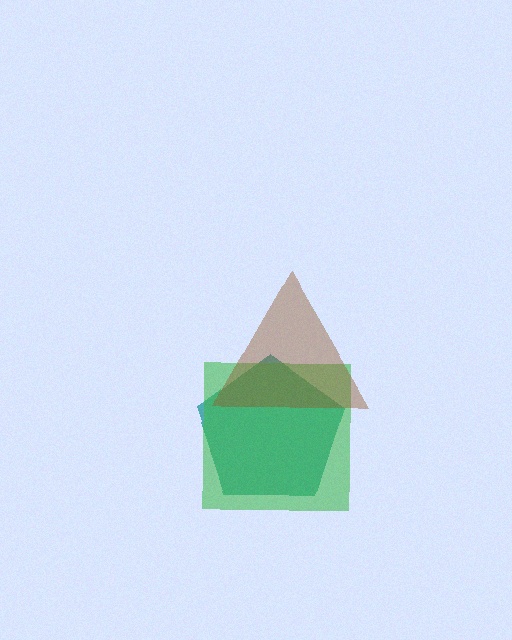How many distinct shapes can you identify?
There are 3 distinct shapes: a teal pentagon, a green square, a brown triangle.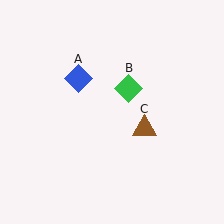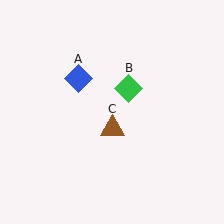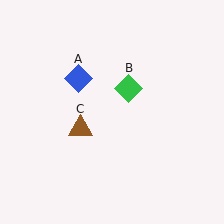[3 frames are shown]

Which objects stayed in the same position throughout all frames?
Blue diamond (object A) and green diamond (object B) remained stationary.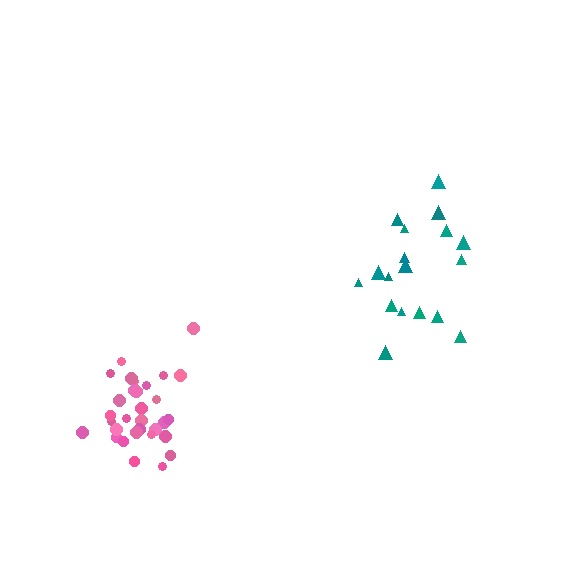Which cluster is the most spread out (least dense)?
Teal.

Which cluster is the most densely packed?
Pink.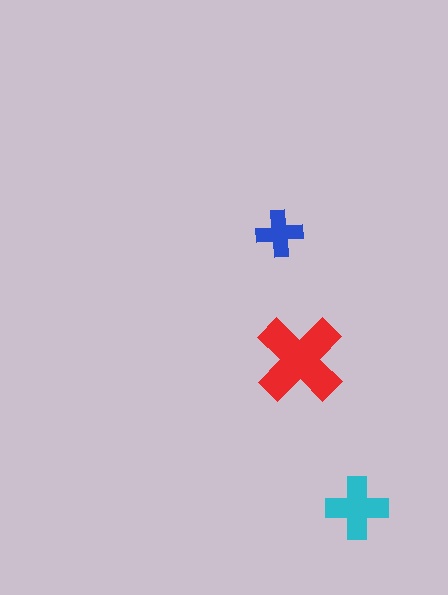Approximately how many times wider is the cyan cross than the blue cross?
About 1.5 times wider.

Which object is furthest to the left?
The blue cross is leftmost.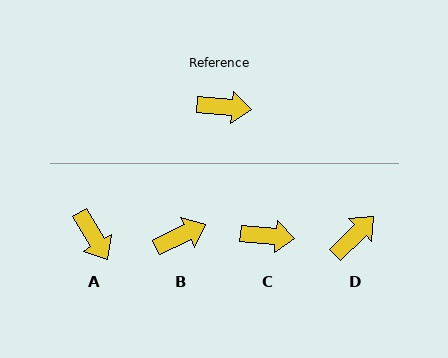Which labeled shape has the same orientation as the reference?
C.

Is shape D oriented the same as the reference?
No, it is off by about 50 degrees.